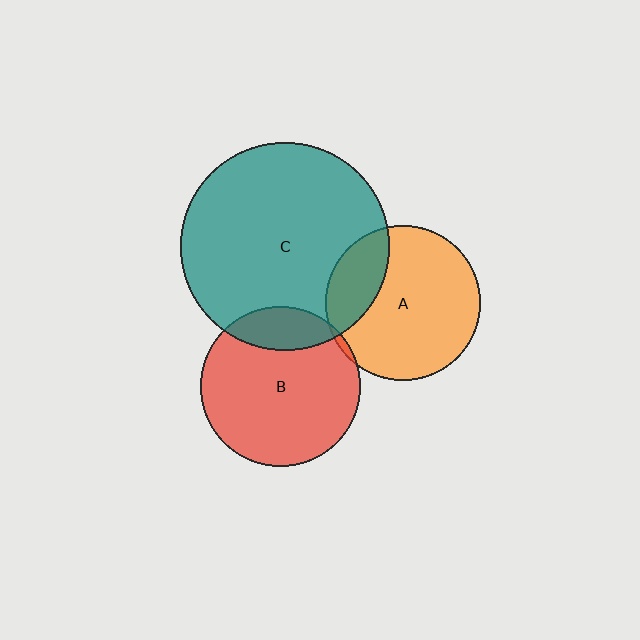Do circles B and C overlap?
Yes.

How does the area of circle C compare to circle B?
Approximately 1.7 times.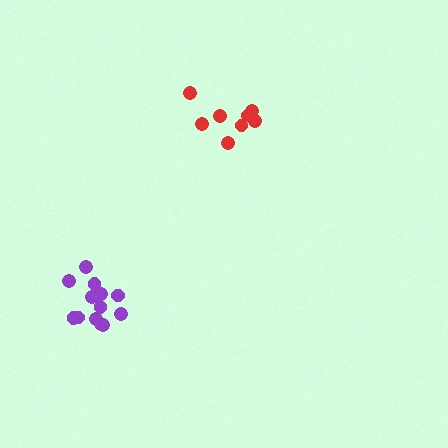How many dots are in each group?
Group 1: 8 dots, Group 2: 13 dots (21 total).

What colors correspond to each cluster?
The clusters are colored: red, purple.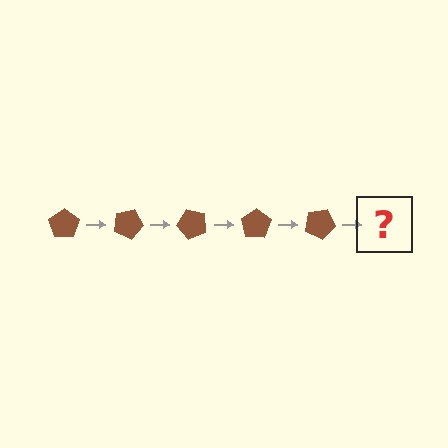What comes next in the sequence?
The next element should be a brown pentagon rotated 125 degrees.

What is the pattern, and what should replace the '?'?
The pattern is that the pentagon rotates 25 degrees each step. The '?' should be a brown pentagon rotated 125 degrees.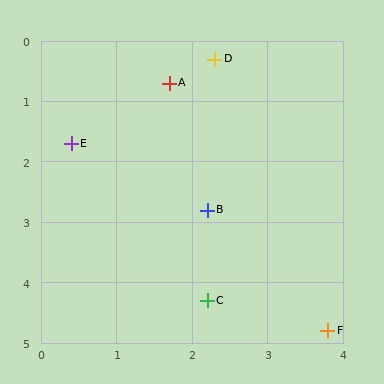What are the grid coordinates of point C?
Point C is at approximately (2.2, 4.3).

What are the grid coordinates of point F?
Point F is at approximately (3.8, 4.8).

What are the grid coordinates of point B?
Point B is at approximately (2.2, 2.8).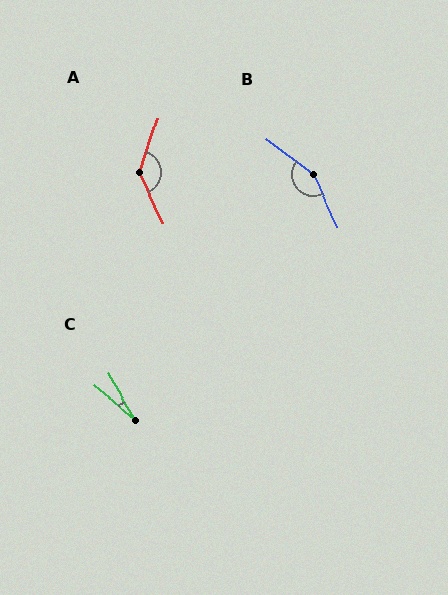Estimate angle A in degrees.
Approximately 136 degrees.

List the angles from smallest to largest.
C (21°), A (136°), B (153°).